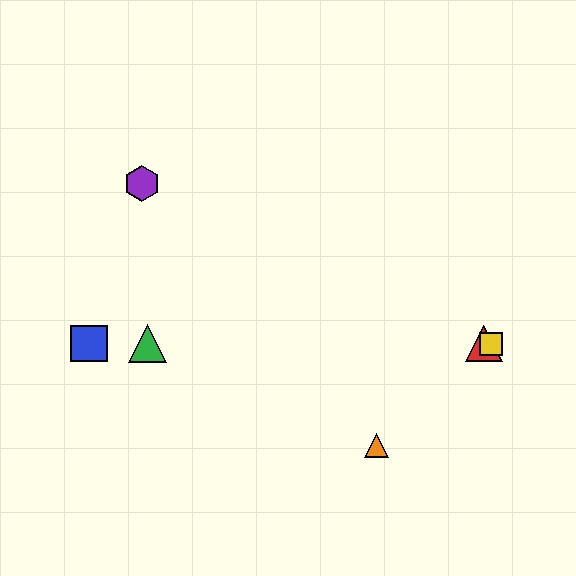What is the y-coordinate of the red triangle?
The red triangle is at y≈344.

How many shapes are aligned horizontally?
4 shapes (the red triangle, the blue square, the green triangle, the yellow square) are aligned horizontally.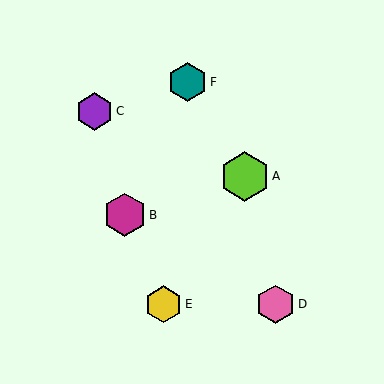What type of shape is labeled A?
Shape A is a lime hexagon.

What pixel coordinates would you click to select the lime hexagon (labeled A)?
Click at (245, 176) to select the lime hexagon A.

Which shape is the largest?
The lime hexagon (labeled A) is the largest.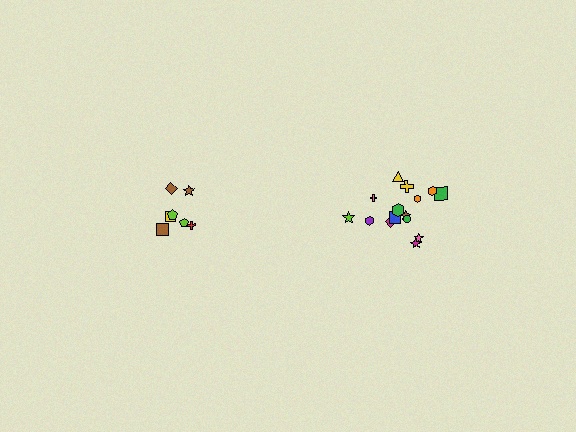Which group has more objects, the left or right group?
The right group.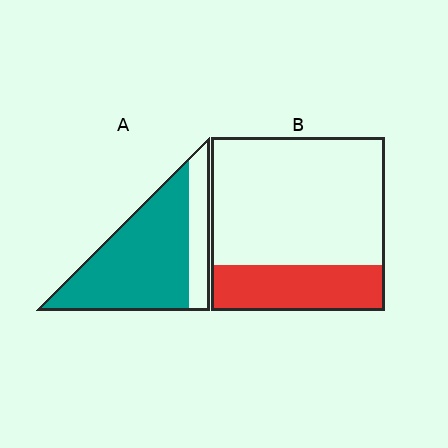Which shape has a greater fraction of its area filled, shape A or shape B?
Shape A.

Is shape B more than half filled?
No.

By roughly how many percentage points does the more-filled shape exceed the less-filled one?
By roughly 50 percentage points (A over B).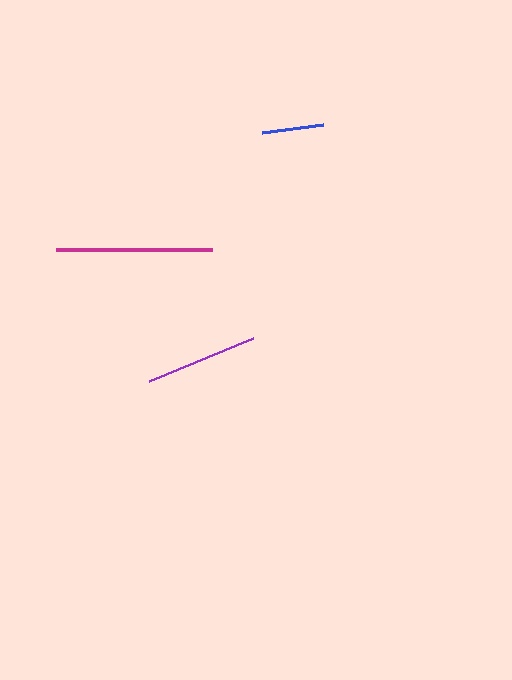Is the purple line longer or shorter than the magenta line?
The magenta line is longer than the purple line.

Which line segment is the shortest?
The blue line is the shortest at approximately 61 pixels.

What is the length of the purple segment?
The purple segment is approximately 112 pixels long.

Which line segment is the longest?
The magenta line is the longest at approximately 156 pixels.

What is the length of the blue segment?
The blue segment is approximately 61 pixels long.